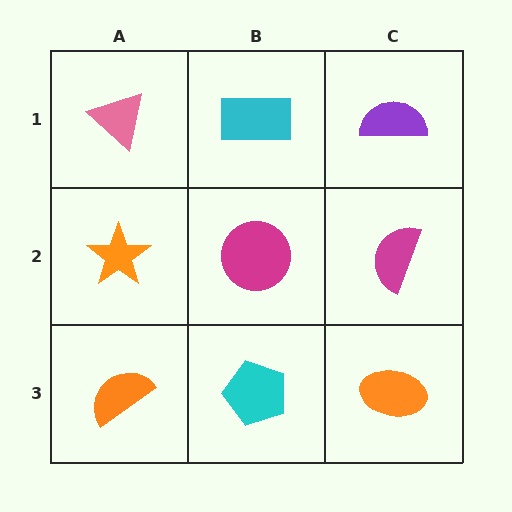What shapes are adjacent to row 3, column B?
A magenta circle (row 2, column B), an orange semicircle (row 3, column A), an orange ellipse (row 3, column C).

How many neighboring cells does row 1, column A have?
2.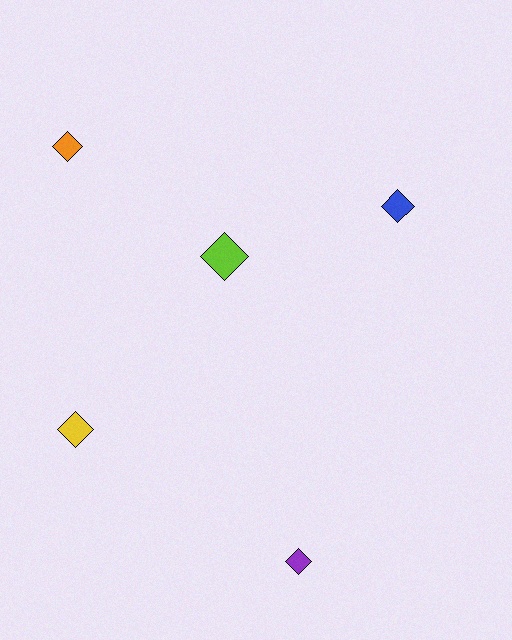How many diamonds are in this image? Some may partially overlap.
There are 5 diamonds.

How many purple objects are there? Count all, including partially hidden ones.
There is 1 purple object.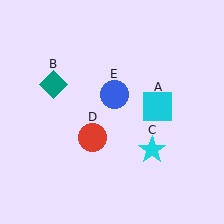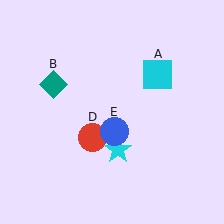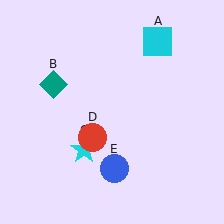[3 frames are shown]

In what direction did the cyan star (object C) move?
The cyan star (object C) moved left.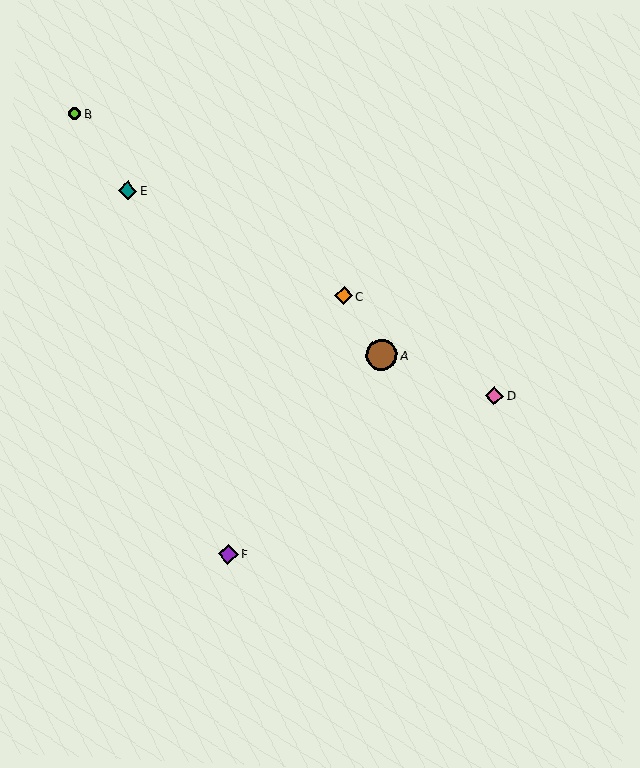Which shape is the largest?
The brown circle (labeled A) is the largest.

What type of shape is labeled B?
Shape B is a lime circle.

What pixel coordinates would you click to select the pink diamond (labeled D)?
Click at (495, 396) to select the pink diamond D.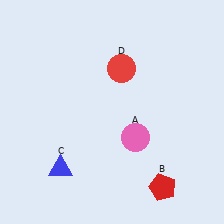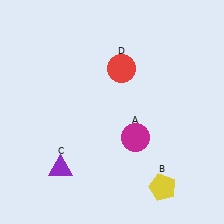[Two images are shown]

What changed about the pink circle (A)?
In Image 1, A is pink. In Image 2, it changed to magenta.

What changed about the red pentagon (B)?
In Image 1, B is red. In Image 2, it changed to yellow.